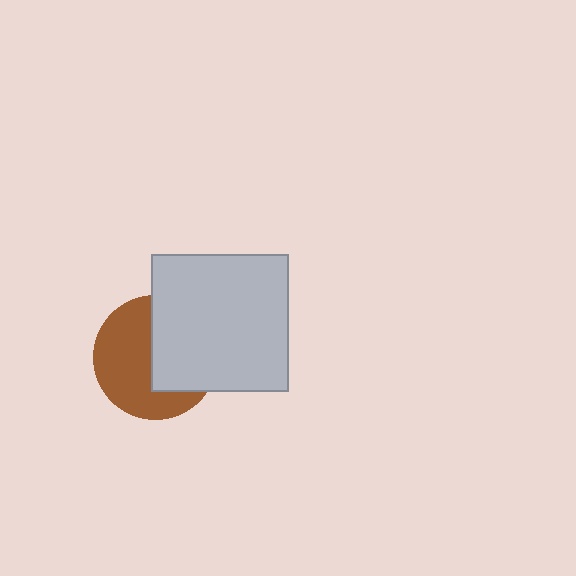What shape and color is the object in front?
The object in front is a light gray square.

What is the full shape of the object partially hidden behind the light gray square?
The partially hidden object is a brown circle.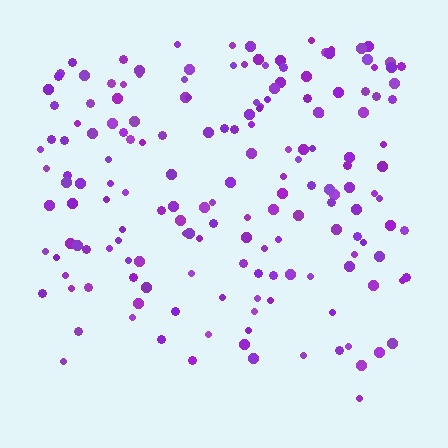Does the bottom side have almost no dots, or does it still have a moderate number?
Still a moderate number, just noticeably fewer than the top.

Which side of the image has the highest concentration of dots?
The top.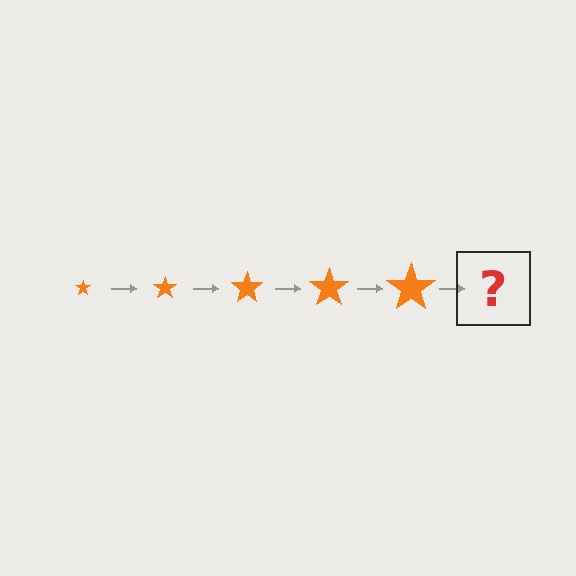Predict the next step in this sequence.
The next step is an orange star, larger than the previous one.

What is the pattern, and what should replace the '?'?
The pattern is that the star gets progressively larger each step. The '?' should be an orange star, larger than the previous one.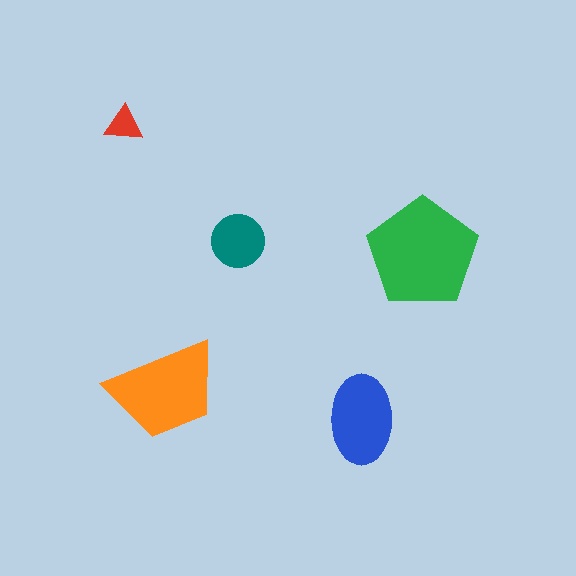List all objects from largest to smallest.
The green pentagon, the orange trapezoid, the blue ellipse, the teal circle, the red triangle.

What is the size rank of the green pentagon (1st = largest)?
1st.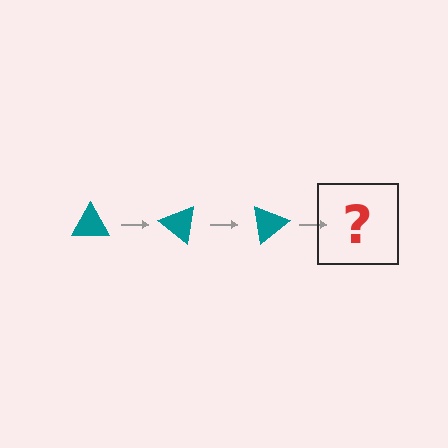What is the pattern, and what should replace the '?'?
The pattern is that the triangle rotates 40 degrees each step. The '?' should be a teal triangle rotated 120 degrees.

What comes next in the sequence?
The next element should be a teal triangle rotated 120 degrees.